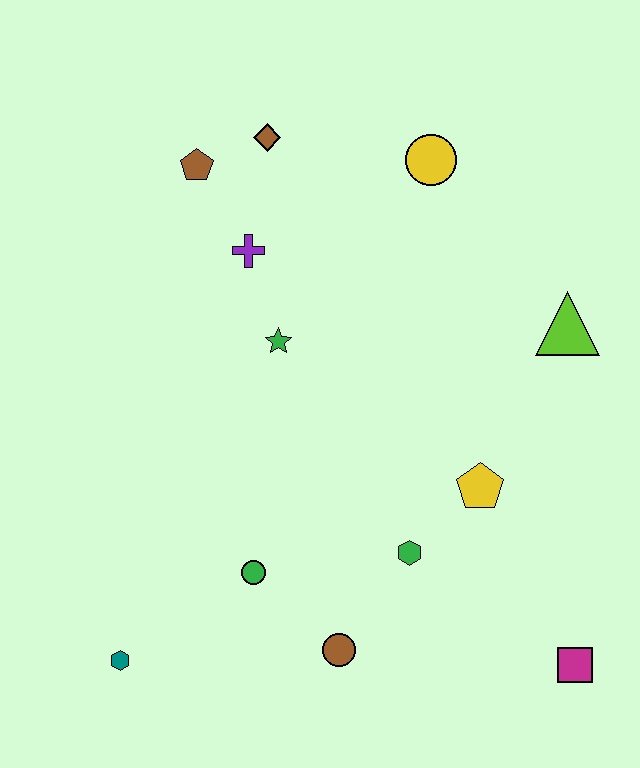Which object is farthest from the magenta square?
The brown pentagon is farthest from the magenta square.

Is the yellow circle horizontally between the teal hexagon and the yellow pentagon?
Yes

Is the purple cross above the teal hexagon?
Yes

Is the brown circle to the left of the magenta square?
Yes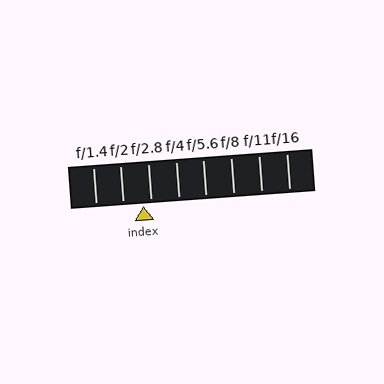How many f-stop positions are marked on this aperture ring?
There are 8 f-stop positions marked.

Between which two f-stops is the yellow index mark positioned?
The index mark is between f/2 and f/2.8.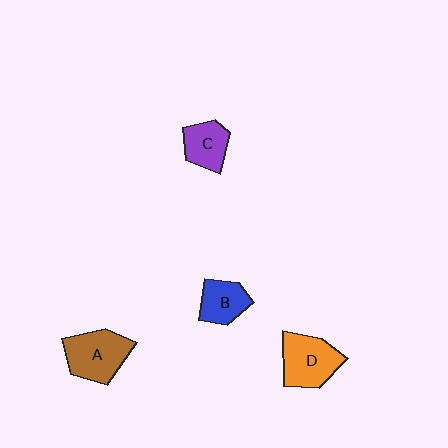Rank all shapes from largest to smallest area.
From largest to smallest: A (brown), D (orange), B (blue), C (purple).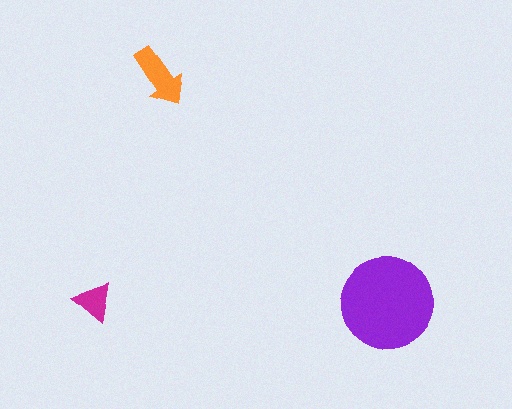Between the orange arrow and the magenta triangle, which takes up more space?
The orange arrow.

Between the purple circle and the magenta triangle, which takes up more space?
The purple circle.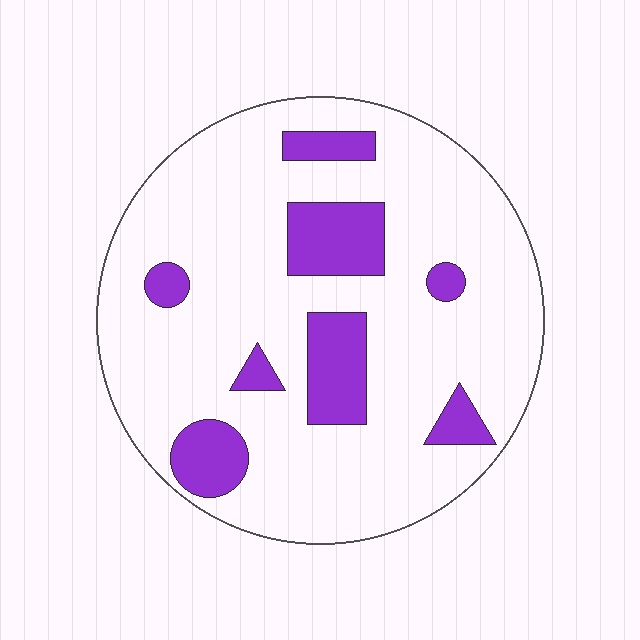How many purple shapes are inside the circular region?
8.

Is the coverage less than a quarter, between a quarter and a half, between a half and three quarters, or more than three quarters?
Less than a quarter.